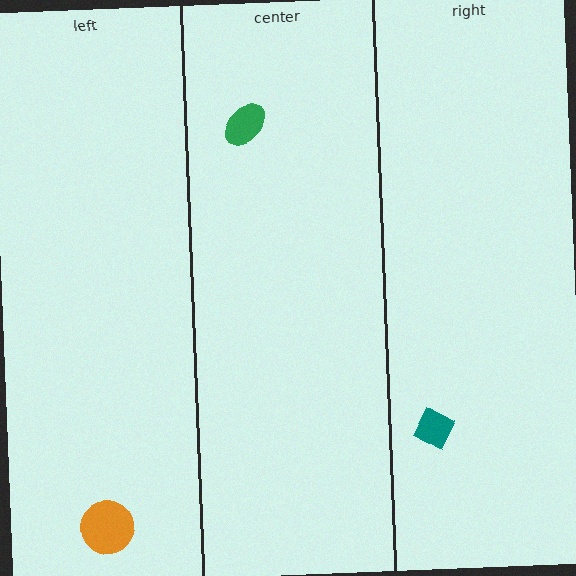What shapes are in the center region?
The green ellipse.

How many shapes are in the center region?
1.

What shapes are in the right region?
The teal diamond.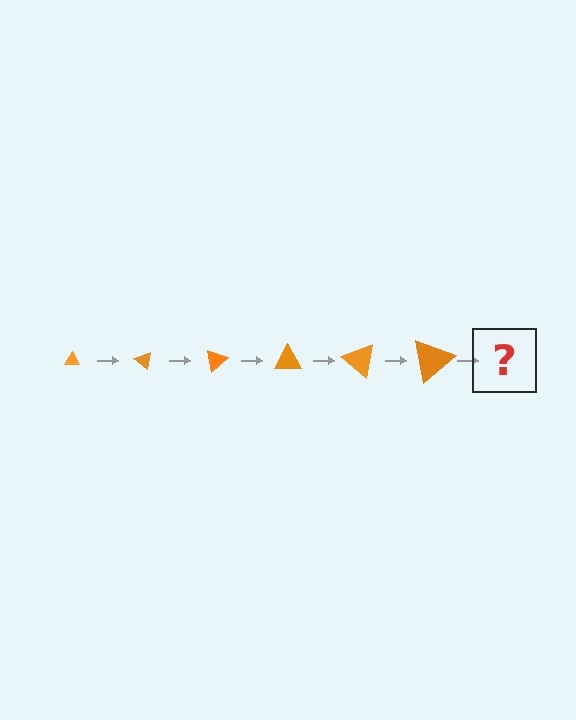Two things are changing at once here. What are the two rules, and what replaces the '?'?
The two rules are that the triangle grows larger each step and it rotates 40 degrees each step. The '?' should be a triangle, larger than the previous one and rotated 240 degrees from the start.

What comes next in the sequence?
The next element should be a triangle, larger than the previous one and rotated 240 degrees from the start.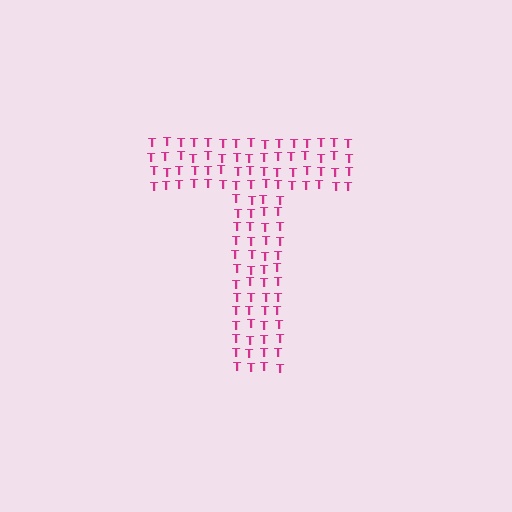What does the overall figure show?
The overall figure shows the letter T.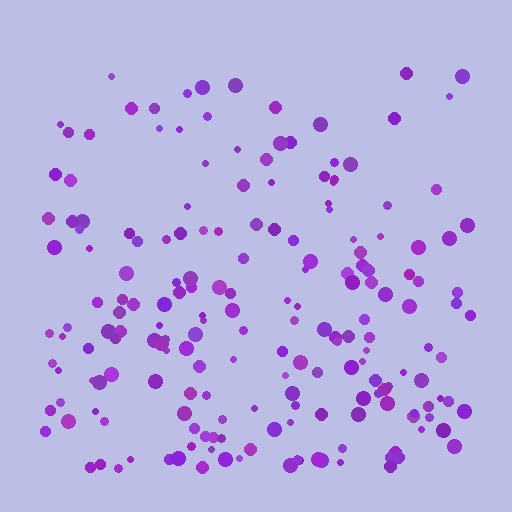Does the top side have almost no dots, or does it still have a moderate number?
Still a moderate number, just noticeably fewer than the bottom.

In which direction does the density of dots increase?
From top to bottom, with the bottom side densest.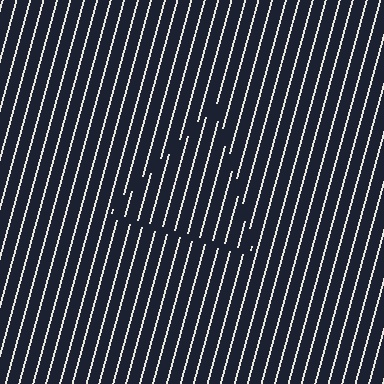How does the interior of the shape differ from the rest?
The interior of the shape contains the same grating, shifted by half a period — the contour is defined by the phase discontinuity where line-ends from the inner and outer gratings abut.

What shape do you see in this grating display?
An illusory triangle. The interior of the shape contains the same grating, shifted by half a period — the contour is defined by the phase discontinuity where line-ends from the inner and outer gratings abut.